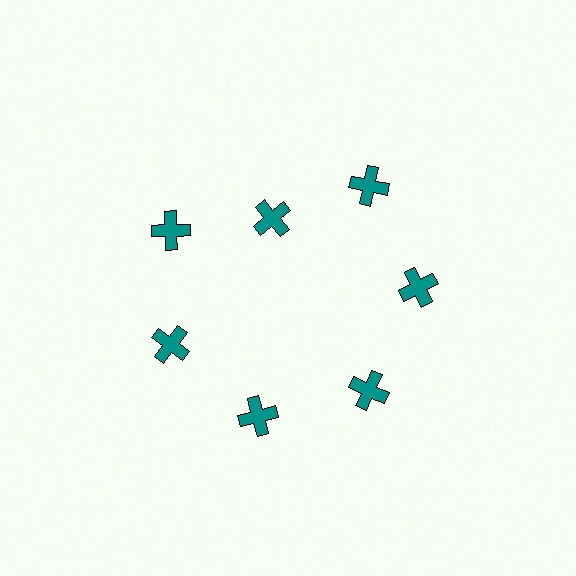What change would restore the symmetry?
The symmetry would be restored by moving it outward, back onto the ring so that all 7 crosses sit at equal angles and equal distance from the center.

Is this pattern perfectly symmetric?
No. The 7 teal crosses are arranged in a ring, but one element near the 12 o'clock position is pulled inward toward the center, breaking the 7-fold rotational symmetry.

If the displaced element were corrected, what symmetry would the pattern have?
It would have 7-fold rotational symmetry — the pattern would map onto itself every 51 degrees.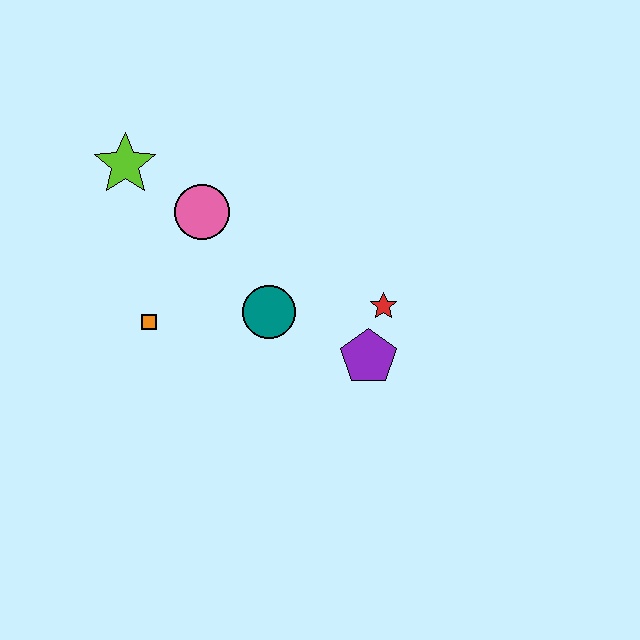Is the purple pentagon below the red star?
Yes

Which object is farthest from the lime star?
The purple pentagon is farthest from the lime star.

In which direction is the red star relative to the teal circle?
The red star is to the right of the teal circle.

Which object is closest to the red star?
The purple pentagon is closest to the red star.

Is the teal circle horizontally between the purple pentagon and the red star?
No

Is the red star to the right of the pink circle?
Yes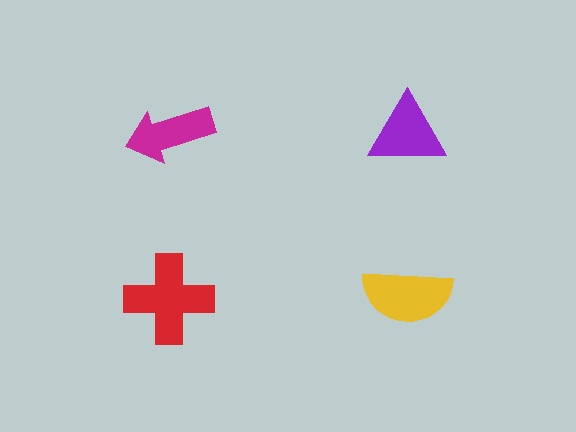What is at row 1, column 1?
A magenta arrow.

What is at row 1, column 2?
A purple triangle.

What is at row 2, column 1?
A red cross.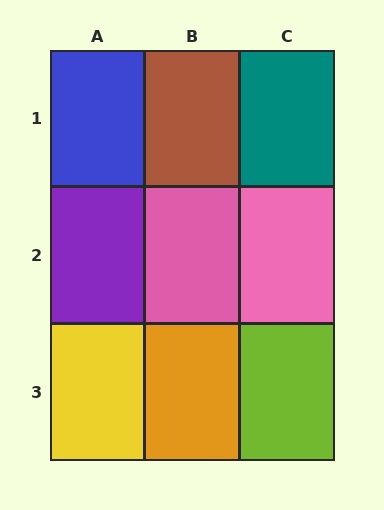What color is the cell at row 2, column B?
Pink.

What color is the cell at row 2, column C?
Pink.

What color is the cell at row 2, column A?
Purple.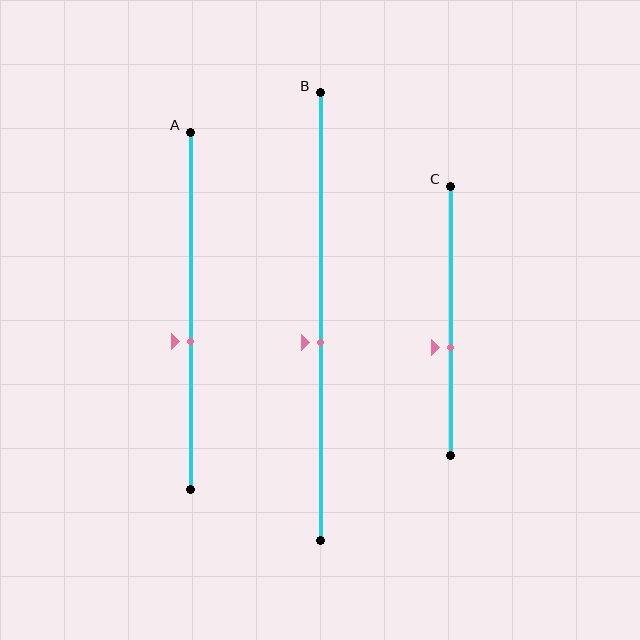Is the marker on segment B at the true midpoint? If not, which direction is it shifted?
No, the marker on segment B is shifted downward by about 6% of the segment length.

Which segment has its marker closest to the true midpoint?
Segment B has its marker closest to the true midpoint.